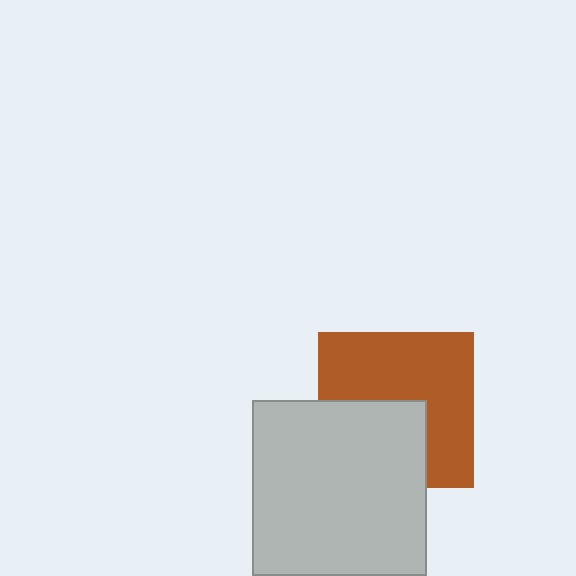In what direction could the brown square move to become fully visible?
The brown square could move up. That would shift it out from behind the light gray square entirely.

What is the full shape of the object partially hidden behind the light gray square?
The partially hidden object is a brown square.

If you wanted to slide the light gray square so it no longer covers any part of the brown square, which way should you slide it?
Slide it down — that is the most direct way to separate the two shapes.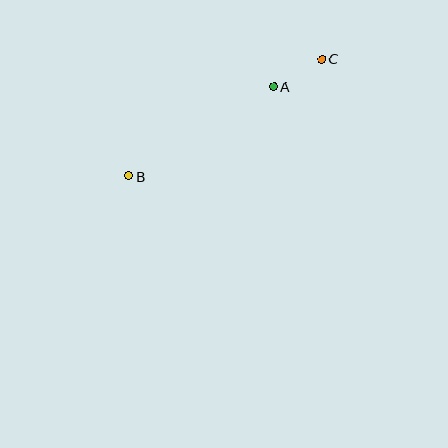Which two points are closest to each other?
Points A and C are closest to each other.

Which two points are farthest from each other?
Points B and C are farthest from each other.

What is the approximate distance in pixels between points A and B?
The distance between A and B is approximately 170 pixels.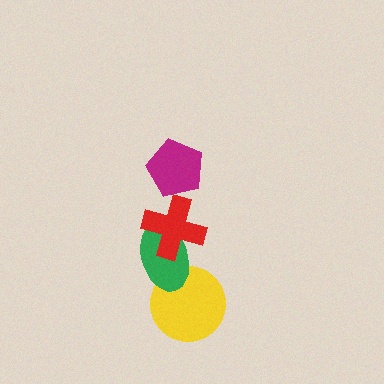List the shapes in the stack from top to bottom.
From top to bottom: the magenta pentagon, the red cross, the green ellipse, the yellow circle.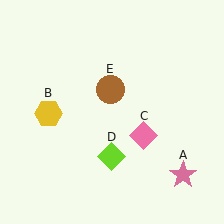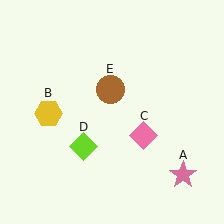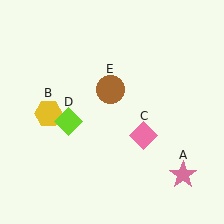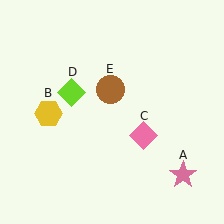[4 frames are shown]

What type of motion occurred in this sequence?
The lime diamond (object D) rotated clockwise around the center of the scene.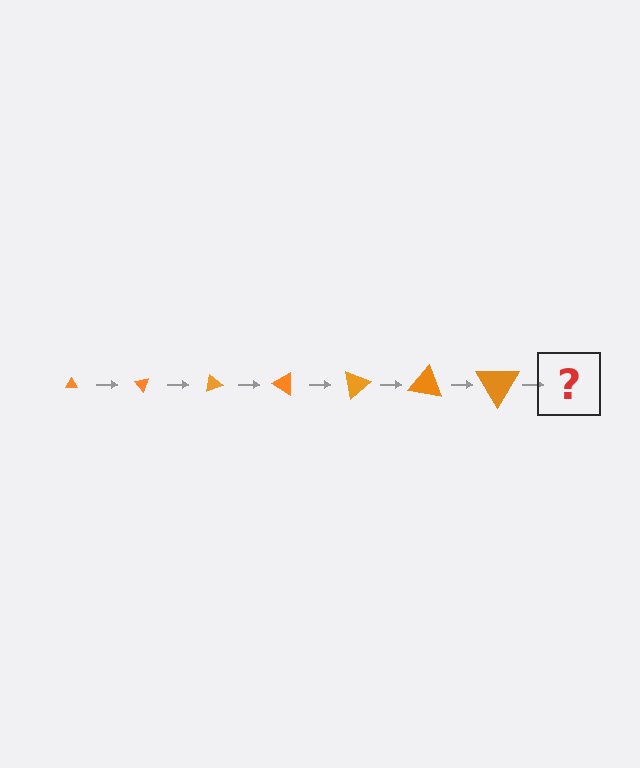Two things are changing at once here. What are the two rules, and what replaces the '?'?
The two rules are that the triangle grows larger each step and it rotates 50 degrees each step. The '?' should be a triangle, larger than the previous one and rotated 350 degrees from the start.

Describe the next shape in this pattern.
It should be a triangle, larger than the previous one and rotated 350 degrees from the start.